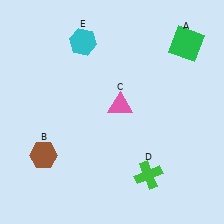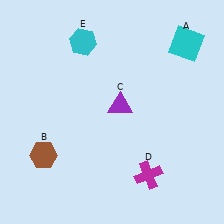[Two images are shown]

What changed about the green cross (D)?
In Image 1, D is green. In Image 2, it changed to magenta.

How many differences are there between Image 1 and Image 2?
There are 3 differences between the two images.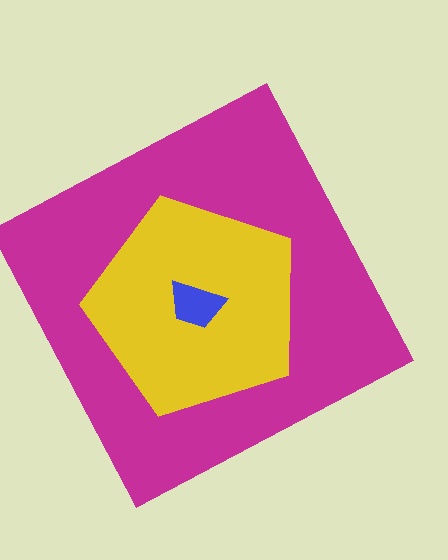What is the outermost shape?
The magenta square.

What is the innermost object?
The blue trapezoid.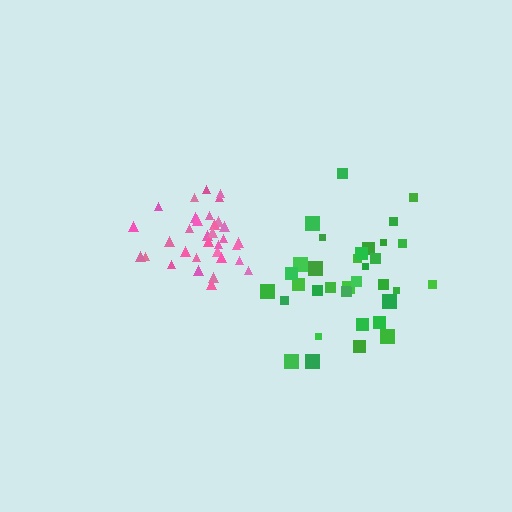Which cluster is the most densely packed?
Pink.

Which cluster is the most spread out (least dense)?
Green.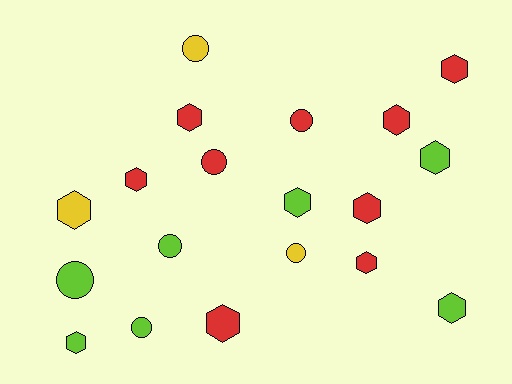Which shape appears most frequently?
Hexagon, with 12 objects.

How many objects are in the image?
There are 19 objects.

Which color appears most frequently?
Red, with 9 objects.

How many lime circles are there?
There are 3 lime circles.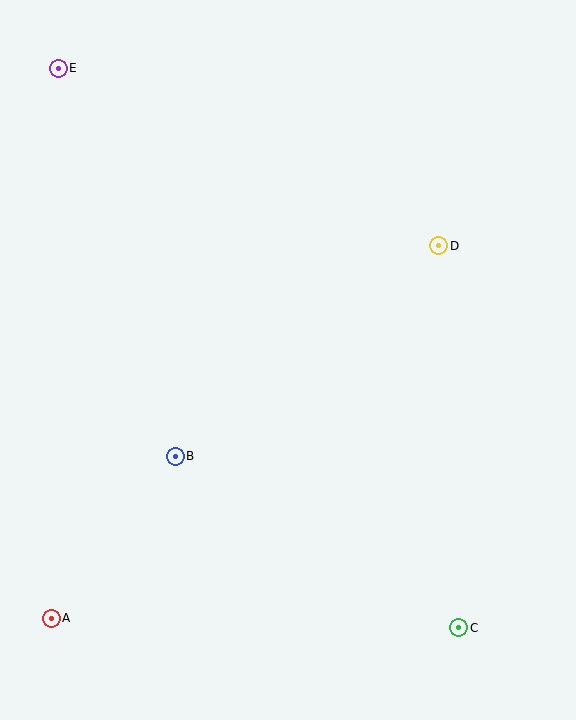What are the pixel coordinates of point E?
Point E is at (58, 68).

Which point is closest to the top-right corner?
Point D is closest to the top-right corner.